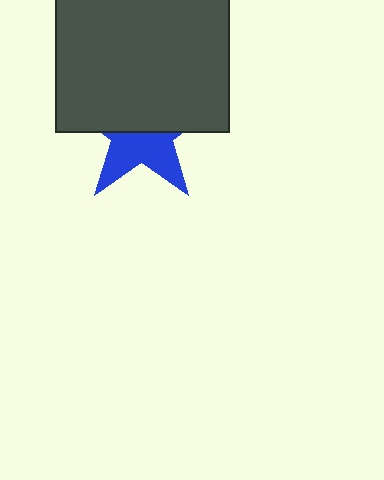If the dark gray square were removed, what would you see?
You would see the complete blue star.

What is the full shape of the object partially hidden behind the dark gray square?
The partially hidden object is a blue star.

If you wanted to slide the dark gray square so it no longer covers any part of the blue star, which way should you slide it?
Slide it up — that is the most direct way to separate the two shapes.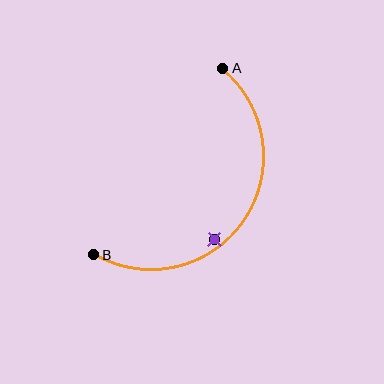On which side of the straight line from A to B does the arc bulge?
The arc bulges below and to the right of the straight line connecting A and B.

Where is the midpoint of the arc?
The arc midpoint is the point on the curve farthest from the straight line joining A and B. It sits below and to the right of that line.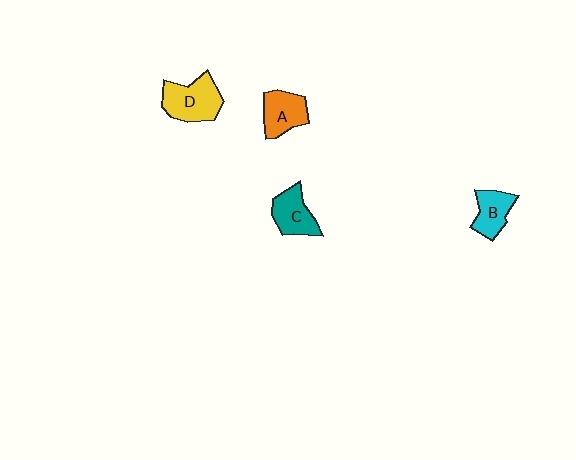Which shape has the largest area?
Shape D (yellow).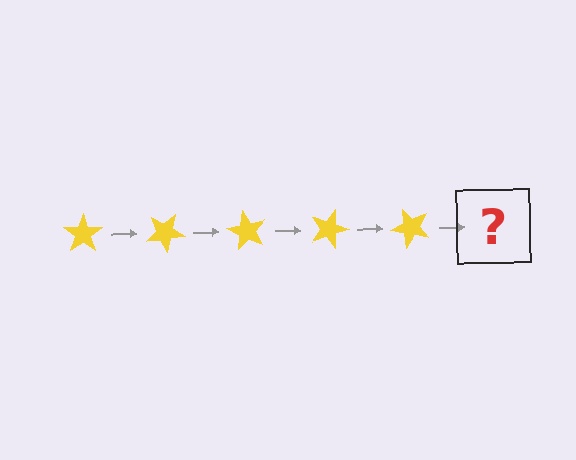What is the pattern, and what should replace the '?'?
The pattern is that the star rotates 30 degrees each step. The '?' should be a yellow star rotated 150 degrees.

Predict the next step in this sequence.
The next step is a yellow star rotated 150 degrees.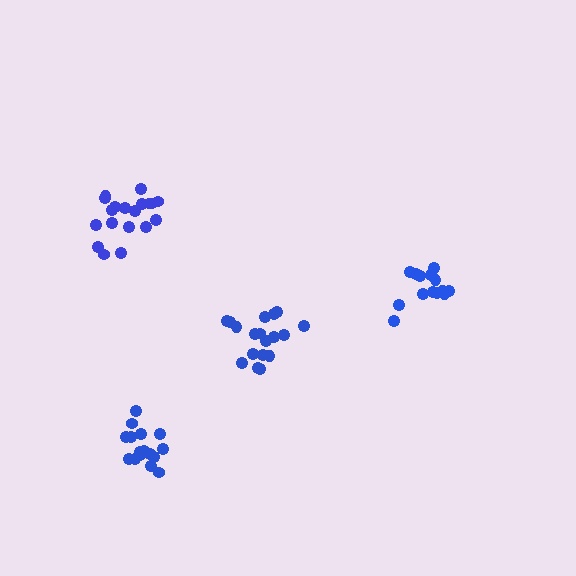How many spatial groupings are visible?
There are 4 spatial groupings.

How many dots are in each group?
Group 1: 18 dots, Group 2: 15 dots, Group 3: 19 dots, Group 4: 16 dots (68 total).